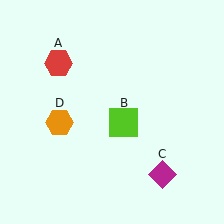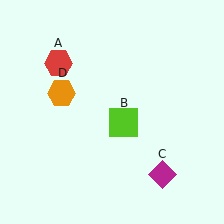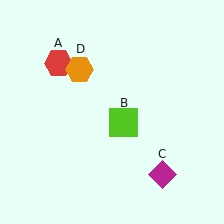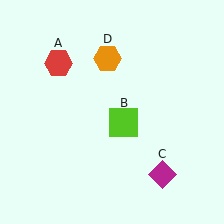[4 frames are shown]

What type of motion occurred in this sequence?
The orange hexagon (object D) rotated clockwise around the center of the scene.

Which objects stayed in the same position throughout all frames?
Red hexagon (object A) and lime square (object B) and magenta diamond (object C) remained stationary.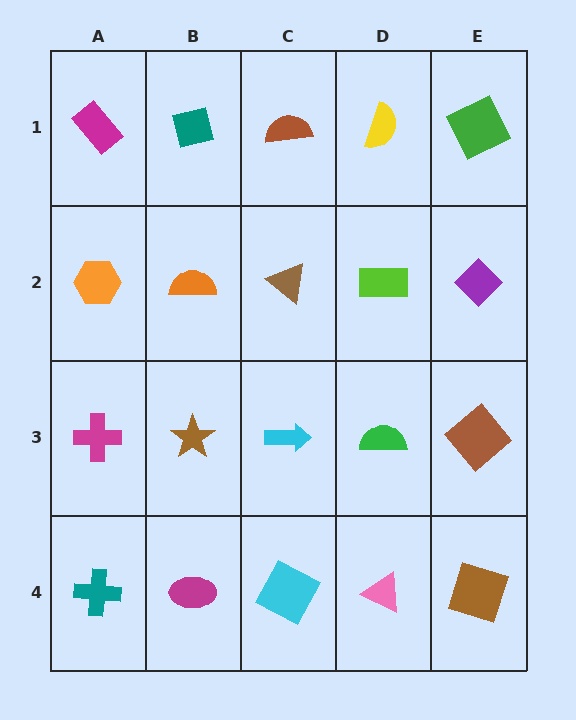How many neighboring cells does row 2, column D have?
4.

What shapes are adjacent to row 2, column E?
A green square (row 1, column E), a brown diamond (row 3, column E), a lime rectangle (row 2, column D).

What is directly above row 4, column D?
A green semicircle.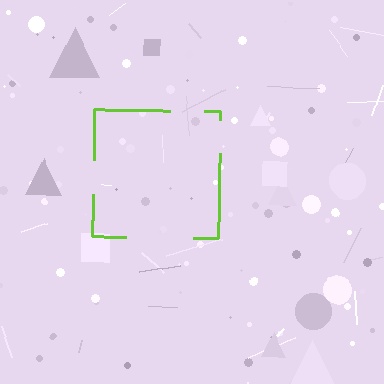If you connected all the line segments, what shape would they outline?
They would outline a square.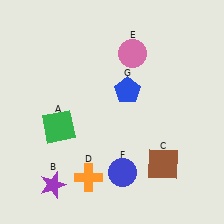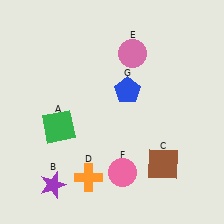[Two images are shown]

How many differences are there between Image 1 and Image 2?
There is 1 difference between the two images.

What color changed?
The circle (F) changed from blue in Image 1 to pink in Image 2.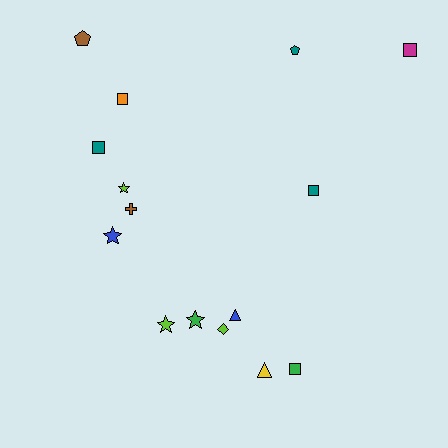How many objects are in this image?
There are 15 objects.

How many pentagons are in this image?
There are 2 pentagons.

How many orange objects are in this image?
There is 1 orange object.